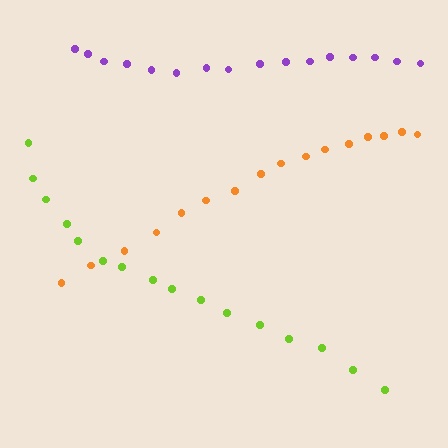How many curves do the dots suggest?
There are 3 distinct paths.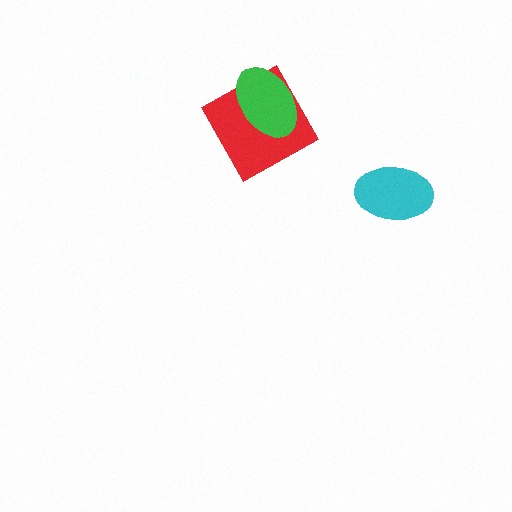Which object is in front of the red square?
The green ellipse is in front of the red square.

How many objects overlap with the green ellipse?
1 object overlaps with the green ellipse.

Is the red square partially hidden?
Yes, it is partially covered by another shape.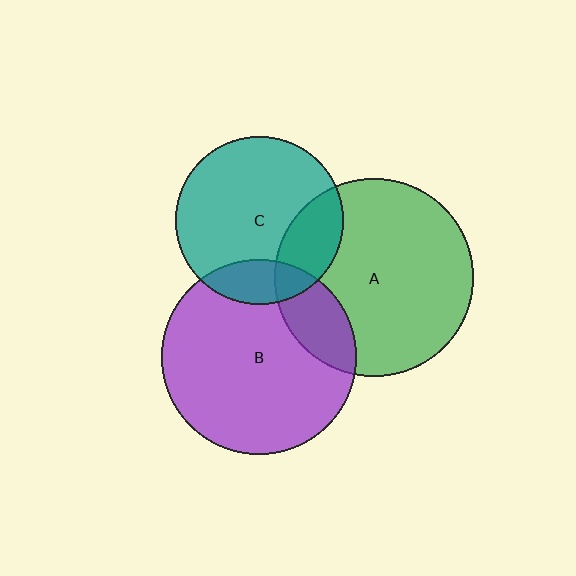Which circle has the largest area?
Circle A (green).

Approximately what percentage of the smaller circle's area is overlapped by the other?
Approximately 15%.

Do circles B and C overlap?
Yes.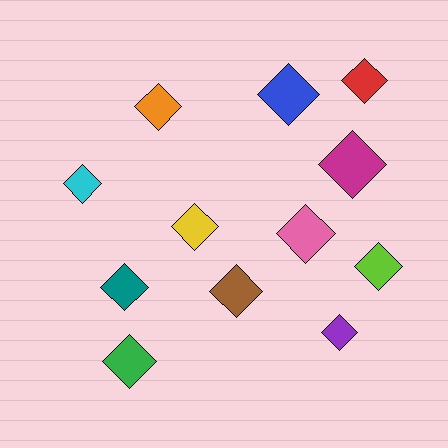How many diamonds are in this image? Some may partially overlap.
There are 12 diamonds.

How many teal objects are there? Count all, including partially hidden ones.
There is 1 teal object.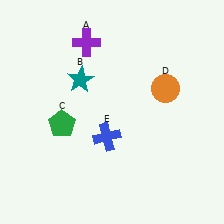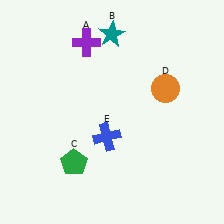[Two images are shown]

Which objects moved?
The objects that moved are: the teal star (B), the green pentagon (C).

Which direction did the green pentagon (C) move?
The green pentagon (C) moved down.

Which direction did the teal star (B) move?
The teal star (B) moved up.